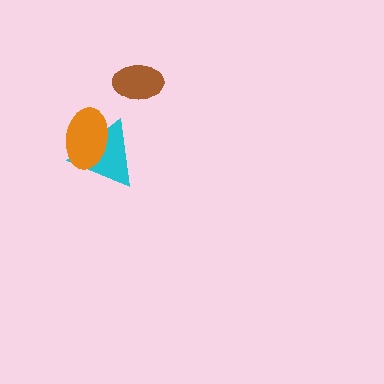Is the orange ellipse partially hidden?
No, no other shape covers it.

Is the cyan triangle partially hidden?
Yes, it is partially covered by another shape.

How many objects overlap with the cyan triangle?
1 object overlaps with the cyan triangle.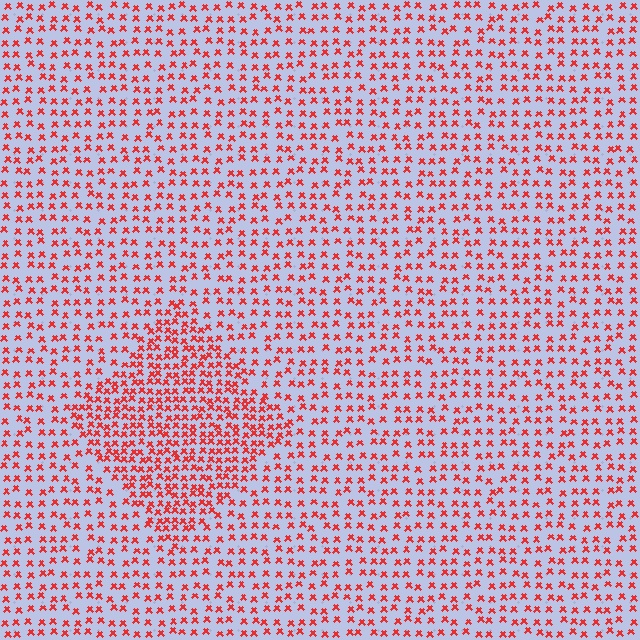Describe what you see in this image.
The image contains small red elements arranged at two different densities. A diamond-shaped region is visible where the elements are more densely packed than the surrounding area.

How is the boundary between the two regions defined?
The boundary is defined by a change in element density (approximately 1.9x ratio). All elements are the same color, size, and shape.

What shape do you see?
I see a diamond.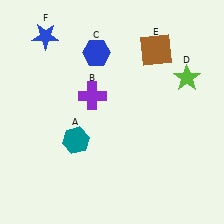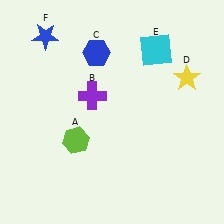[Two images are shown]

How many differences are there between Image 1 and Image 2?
There are 3 differences between the two images.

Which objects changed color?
A changed from teal to lime. D changed from lime to yellow. E changed from brown to cyan.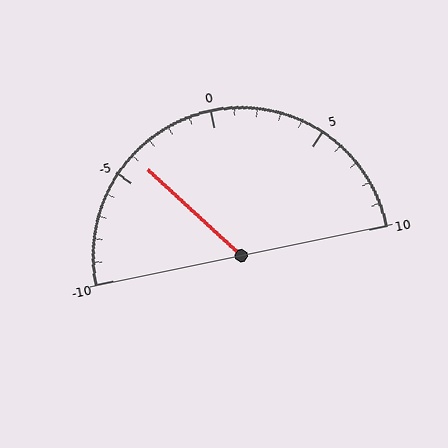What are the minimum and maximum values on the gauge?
The gauge ranges from -10 to 10.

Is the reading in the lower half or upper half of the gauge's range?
The reading is in the lower half of the range (-10 to 10).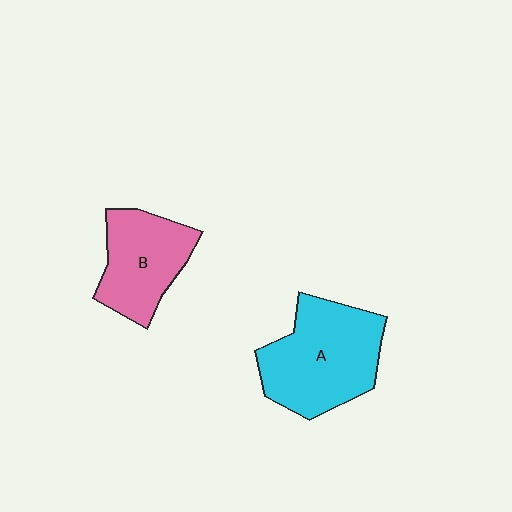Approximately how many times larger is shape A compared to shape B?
Approximately 1.4 times.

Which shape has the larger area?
Shape A (cyan).